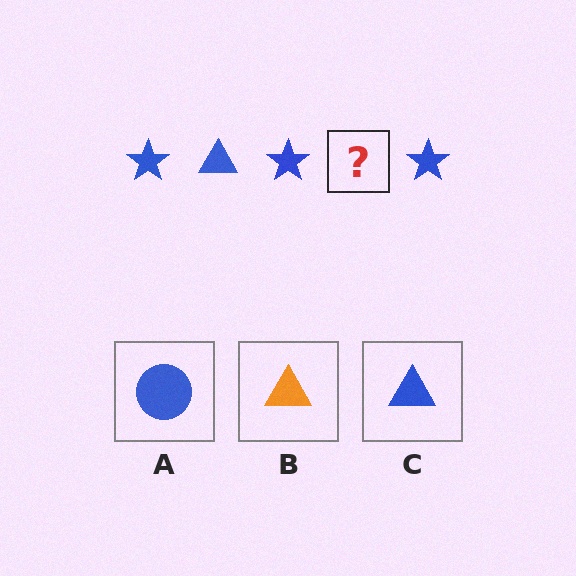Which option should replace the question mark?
Option C.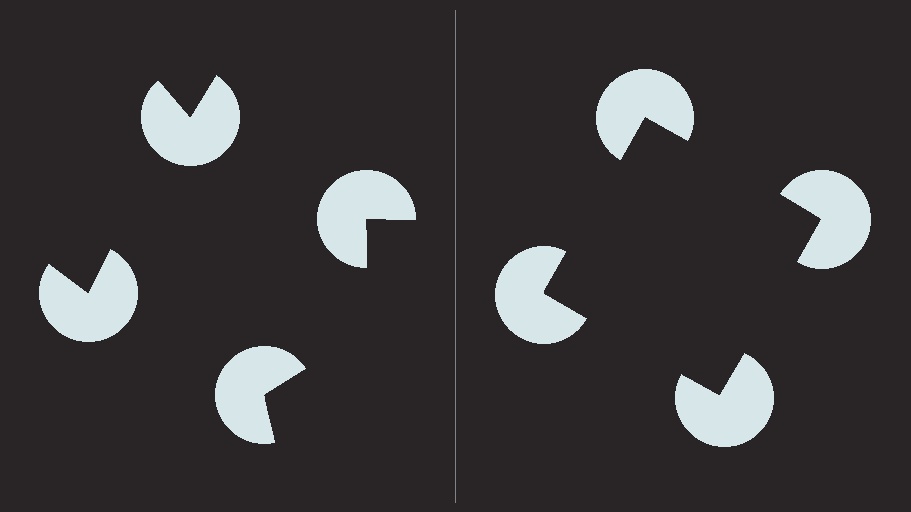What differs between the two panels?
The pac-man discs are positioned identically on both sides; only the wedge orientations differ. On the right they align to a square; on the left they are misaligned.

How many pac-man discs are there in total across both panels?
8 — 4 on each side.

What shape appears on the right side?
An illusory square.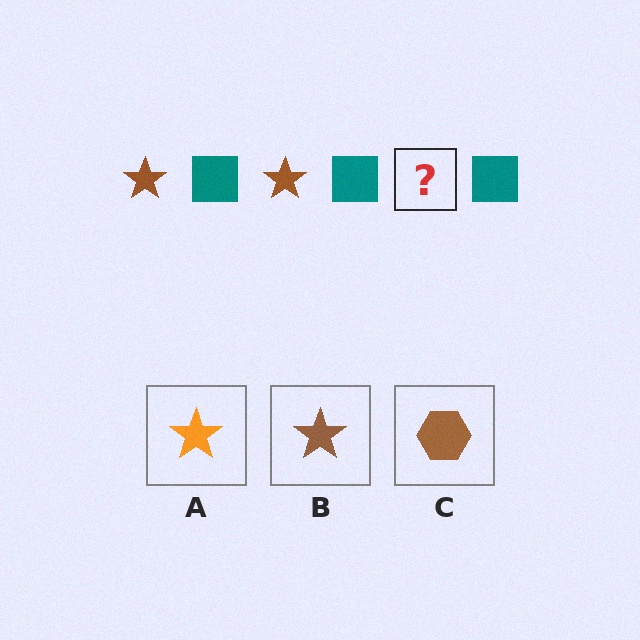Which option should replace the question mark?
Option B.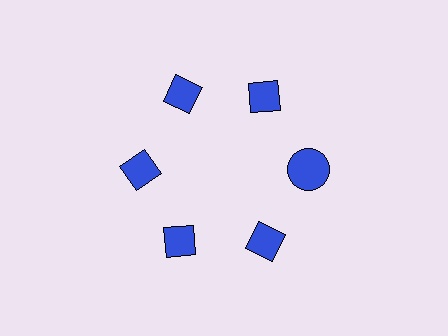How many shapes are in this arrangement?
There are 6 shapes arranged in a ring pattern.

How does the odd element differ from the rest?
It has a different shape: circle instead of diamond.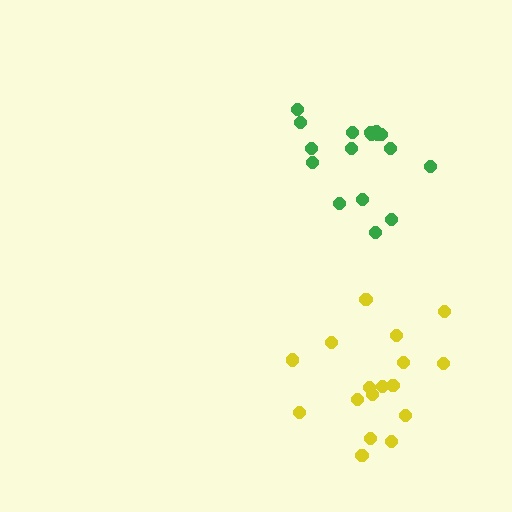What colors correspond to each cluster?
The clusters are colored: green, yellow.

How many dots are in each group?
Group 1: 17 dots, Group 2: 17 dots (34 total).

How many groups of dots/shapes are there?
There are 2 groups.